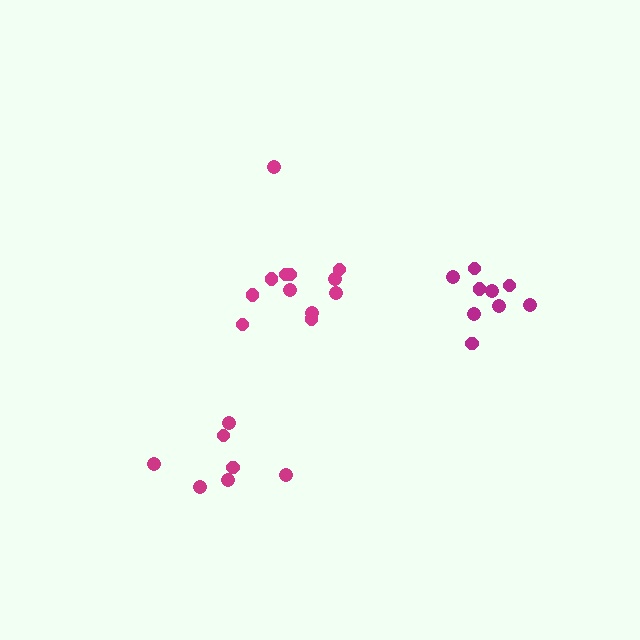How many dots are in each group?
Group 1: 9 dots, Group 2: 12 dots, Group 3: 7 dots (28 total).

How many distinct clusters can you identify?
There are 3 distinct clusters.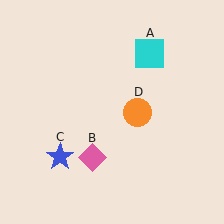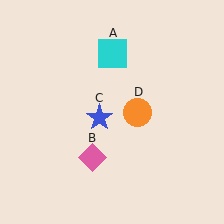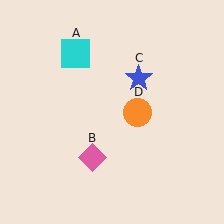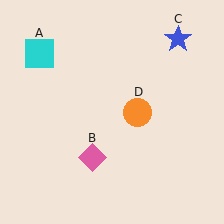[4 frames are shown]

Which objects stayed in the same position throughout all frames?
Pink diamond (object B) and orange circle (object D) remained stationary.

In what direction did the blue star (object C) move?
The blue star (object C) moved up and to the right.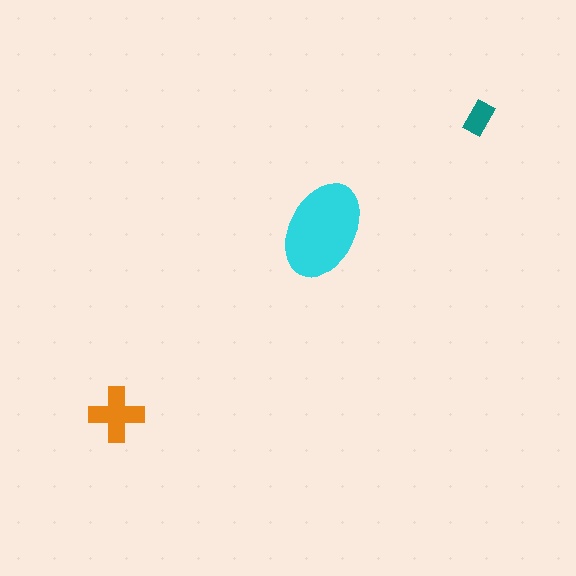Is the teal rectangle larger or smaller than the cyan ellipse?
Smaller.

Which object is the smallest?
The teal rectangle.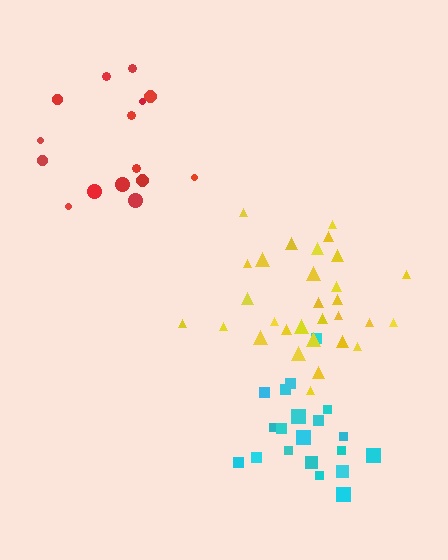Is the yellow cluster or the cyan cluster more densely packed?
Cyan.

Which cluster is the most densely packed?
Cyan.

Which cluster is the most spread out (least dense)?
Red.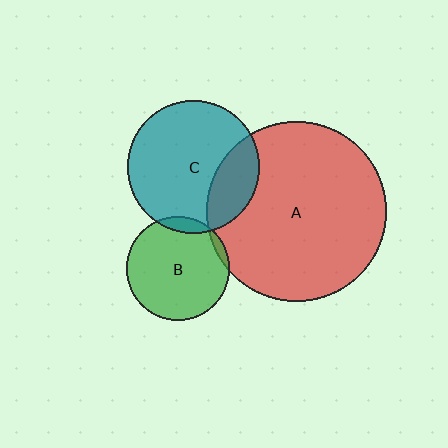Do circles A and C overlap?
Yes.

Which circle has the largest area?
Circle A (red).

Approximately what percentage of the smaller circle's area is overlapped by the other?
Approximately 25%.